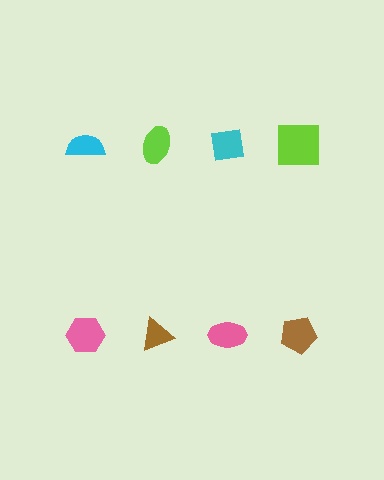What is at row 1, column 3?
A cyan square.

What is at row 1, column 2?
A lime ellipse.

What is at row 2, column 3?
A pink ellipse.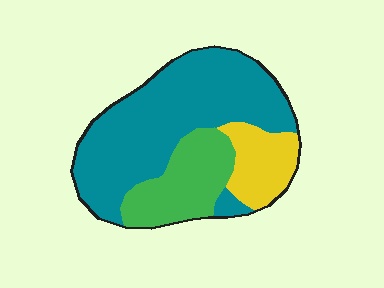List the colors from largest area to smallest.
From largest to smallest: teal, green, yellow.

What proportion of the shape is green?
Green covers about 25% of the shape.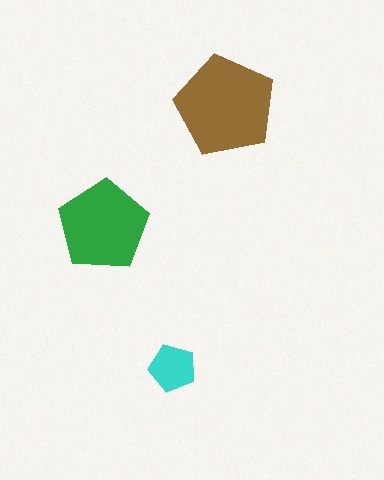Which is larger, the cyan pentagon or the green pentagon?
The green one.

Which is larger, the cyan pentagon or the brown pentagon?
The brown one.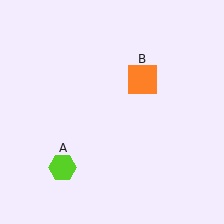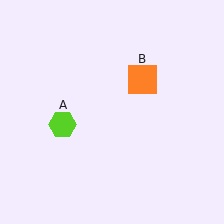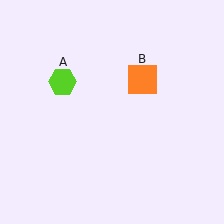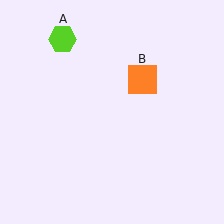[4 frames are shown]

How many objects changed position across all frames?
1 object changed position: lime hexagon (object A).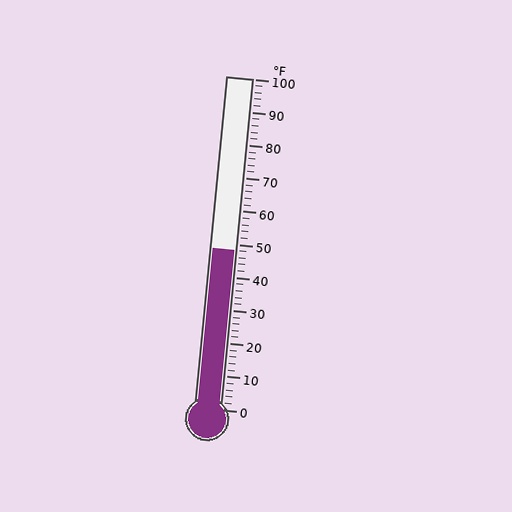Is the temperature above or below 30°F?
The temperature is above 30°F.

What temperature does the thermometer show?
The thermometer shows approximately 48°F.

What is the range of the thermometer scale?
The thermometer scale ranges from 0°F to 100°F.